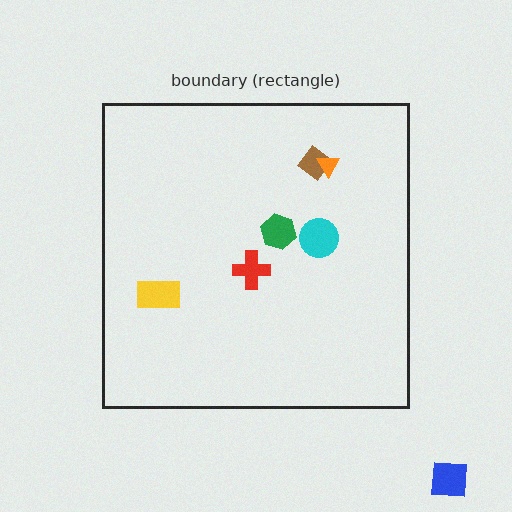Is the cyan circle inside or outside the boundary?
Inside.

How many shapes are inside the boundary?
6 inside, 1 outside.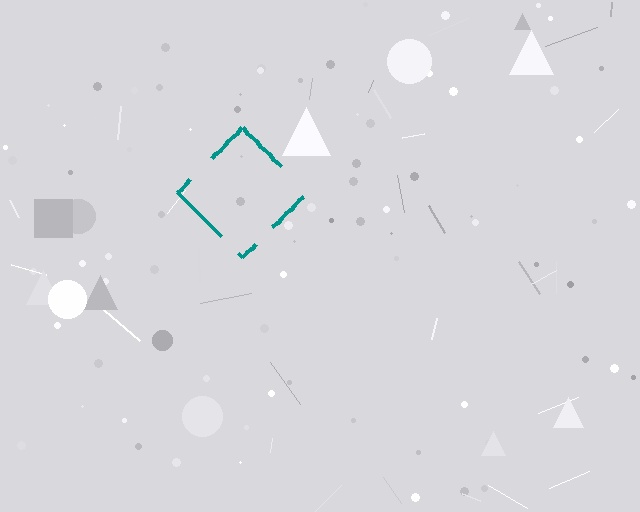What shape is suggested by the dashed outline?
The dashed outline suggests a diamond.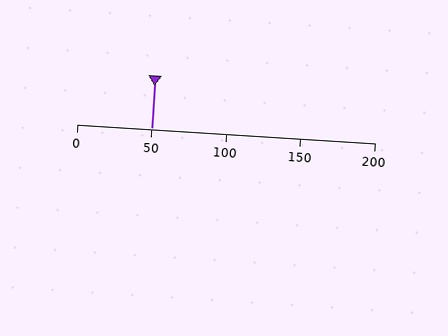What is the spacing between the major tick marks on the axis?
The major ticks are spaced 50 apart.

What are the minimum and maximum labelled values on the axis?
The axis runs from 0 to 200.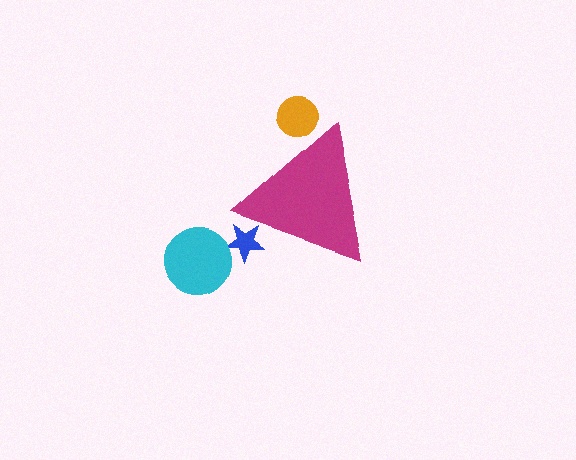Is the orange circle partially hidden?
Yes, the orange circle is partially hidden behind the magenta triangle.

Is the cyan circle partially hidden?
No, the cyan circle is fully visible.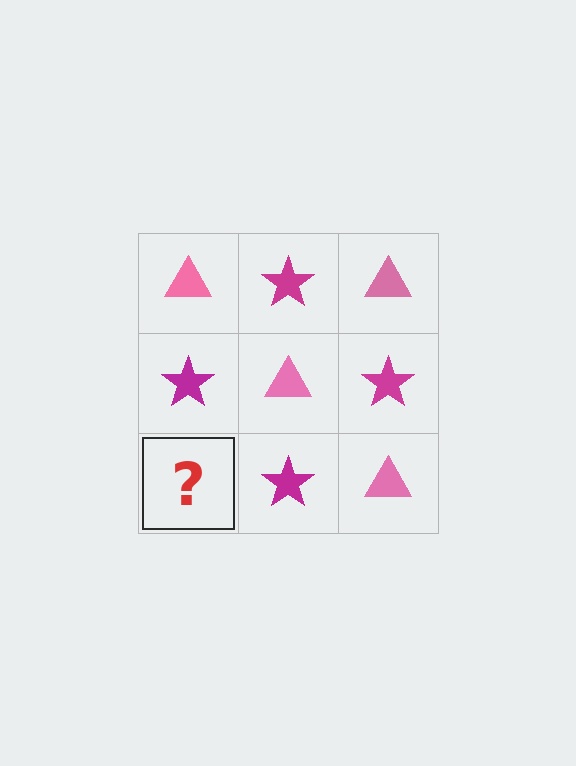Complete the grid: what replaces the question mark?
The question mark should be replaced with a pink triangle.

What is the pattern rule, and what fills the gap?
The rule is that it alternates pink triangle and magenta star in a checkerboard pattern. The gap should be filled with a pink triangle.